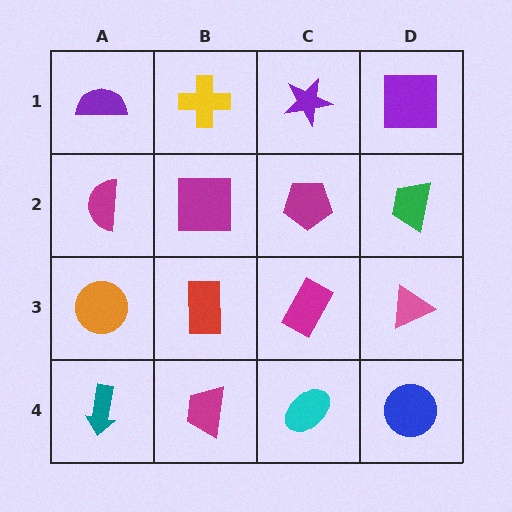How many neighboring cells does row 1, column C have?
3.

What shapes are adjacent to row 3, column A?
A magenta semicircle (row 2, column A), a teal arrow (row 4, column A), a red rectangle (row 3, column B).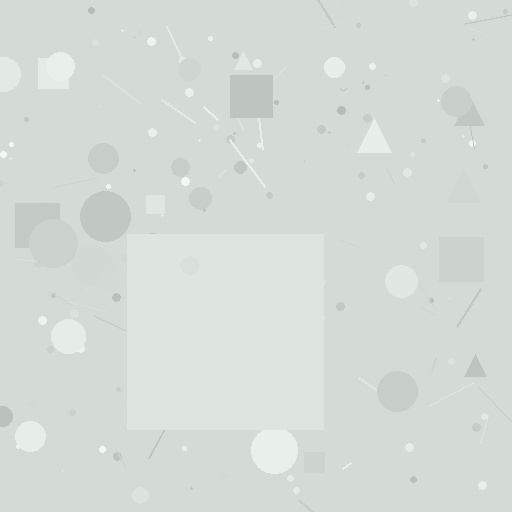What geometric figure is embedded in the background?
A square is embedded in the background.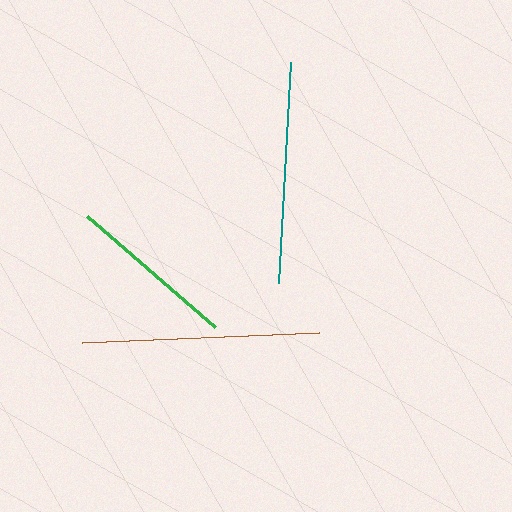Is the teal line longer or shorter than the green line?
The teal line is longer than the green line.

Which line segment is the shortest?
The green line is the shortest at approximately 169 pixels.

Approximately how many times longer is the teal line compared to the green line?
The teal line is approximately 1.3 times the length of the green line.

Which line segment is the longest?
The brown line is the longest at approximately 237 pixels.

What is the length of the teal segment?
The teal segment is approximately 222 pixels long.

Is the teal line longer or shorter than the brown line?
The brown line is longer than the teal line.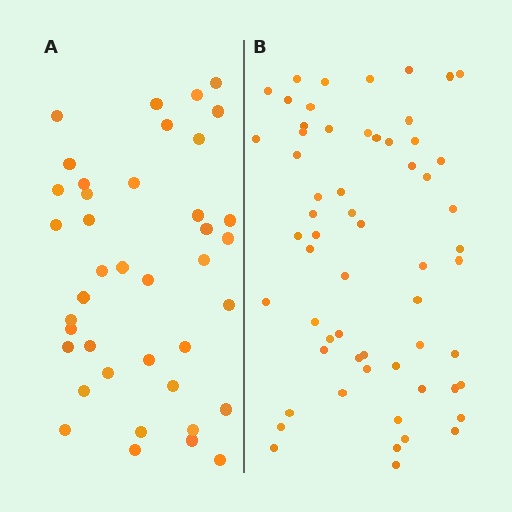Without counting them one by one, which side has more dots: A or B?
Region B (the right region) has more dots.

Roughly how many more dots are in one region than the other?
Region B has approximately 20 more dots than region A.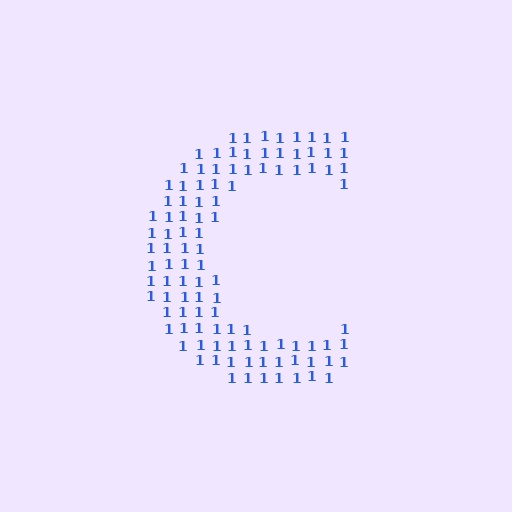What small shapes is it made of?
It is made of small digit 1's.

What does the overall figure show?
The overall figure shows the letter C.